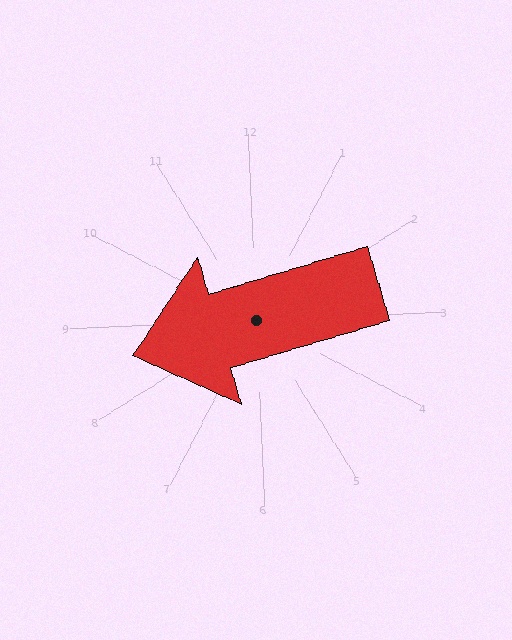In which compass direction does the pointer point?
West.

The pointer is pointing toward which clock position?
Roughly 9 o'clock.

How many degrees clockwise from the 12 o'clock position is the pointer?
Approximately 256 degrees.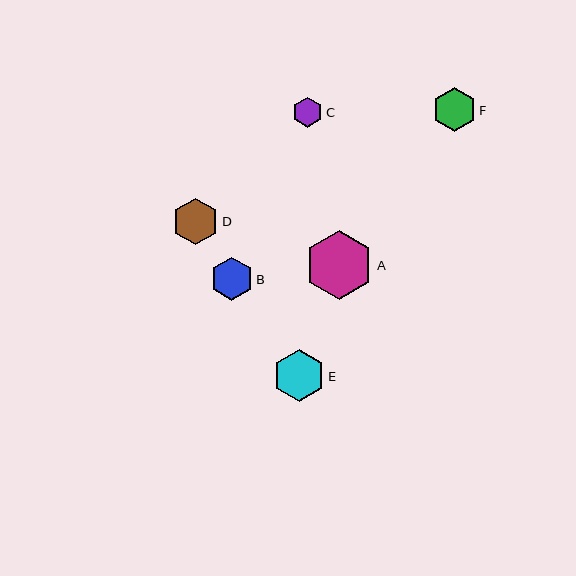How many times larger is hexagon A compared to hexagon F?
Hexagon A is approximately 1.6 times the size of hexagon F.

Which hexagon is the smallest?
Hexagon C is the smallest with a size of approximately 30 pixels.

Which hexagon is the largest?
Hexagon A is the largest with a size of approximately 69 pixels.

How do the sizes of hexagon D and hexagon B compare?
Hexagon D and hexagon B are approximately the same size.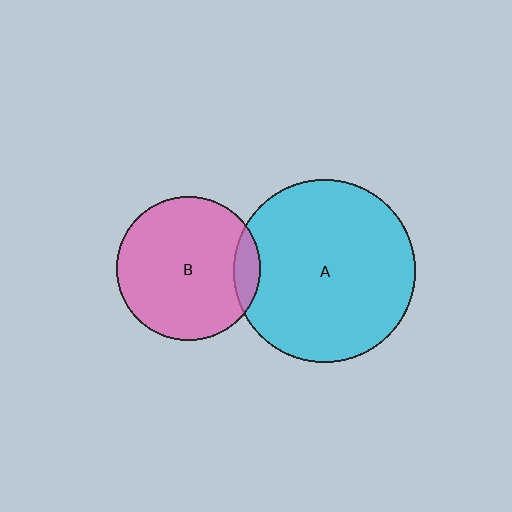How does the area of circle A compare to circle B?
Approximately 1.6 times.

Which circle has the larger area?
Circle A (cyan).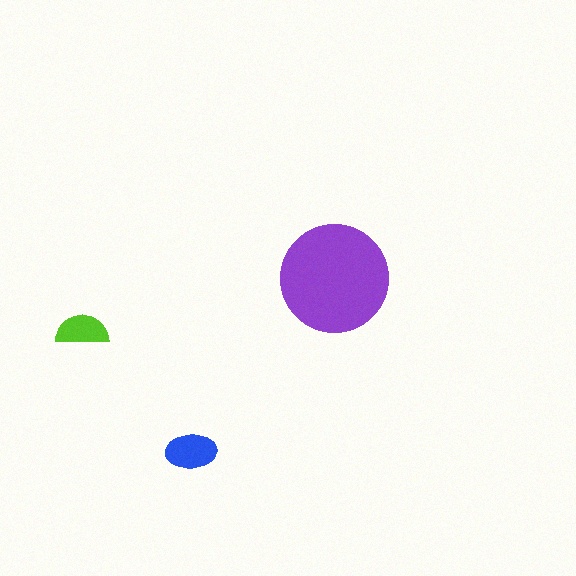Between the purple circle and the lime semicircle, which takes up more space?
The purple circle.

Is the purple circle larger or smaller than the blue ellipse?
Larger.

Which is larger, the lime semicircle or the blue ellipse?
The blue ellipse.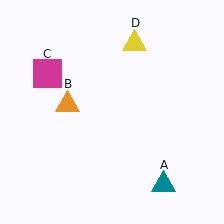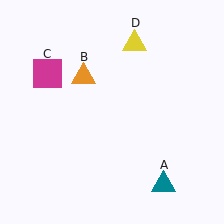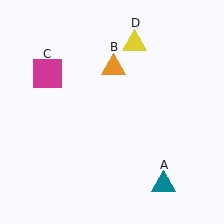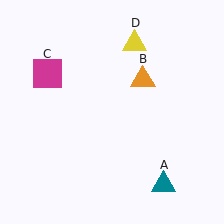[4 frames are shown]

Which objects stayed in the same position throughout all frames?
Teal triangle (object A) and magenta square (object C) and yellow triangle (object D) remained stationary.